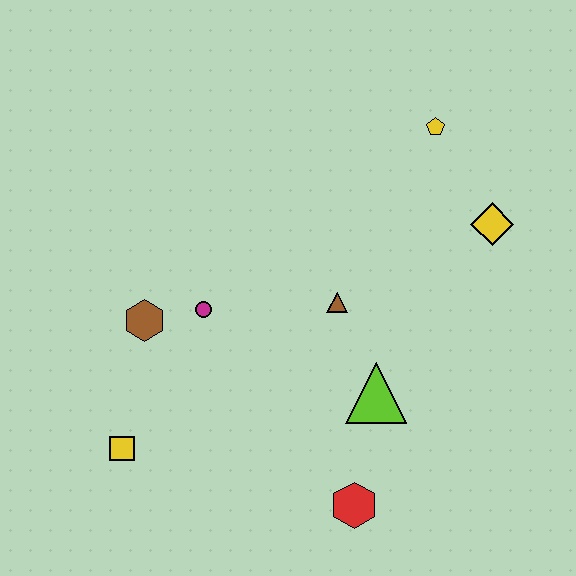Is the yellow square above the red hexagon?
Yes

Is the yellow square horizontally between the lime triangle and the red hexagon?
No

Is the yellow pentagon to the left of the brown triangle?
No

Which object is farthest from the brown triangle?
The yellow square is farthest from the brown triangle.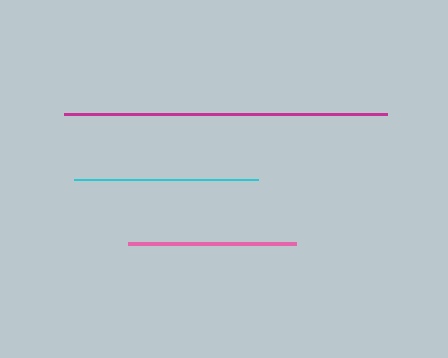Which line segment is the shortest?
The pink line is the shortest at approximately 167 pixels.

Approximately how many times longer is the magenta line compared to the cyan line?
The magenta line is approximately 1.8 times the length of the cyan line.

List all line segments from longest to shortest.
From longest to shortest: magenta, cyan, pink.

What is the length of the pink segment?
The pink segment is approximately 167 pixels long.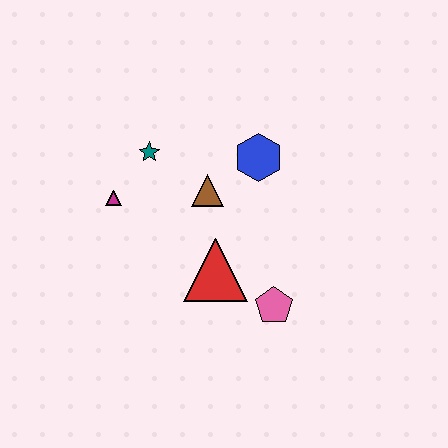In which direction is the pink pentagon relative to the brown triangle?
The pink pentagon is below the brown triangle.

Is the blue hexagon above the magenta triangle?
Yes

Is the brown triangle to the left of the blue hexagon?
Yes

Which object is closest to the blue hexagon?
The brown triangle is closest to the blue hexagon.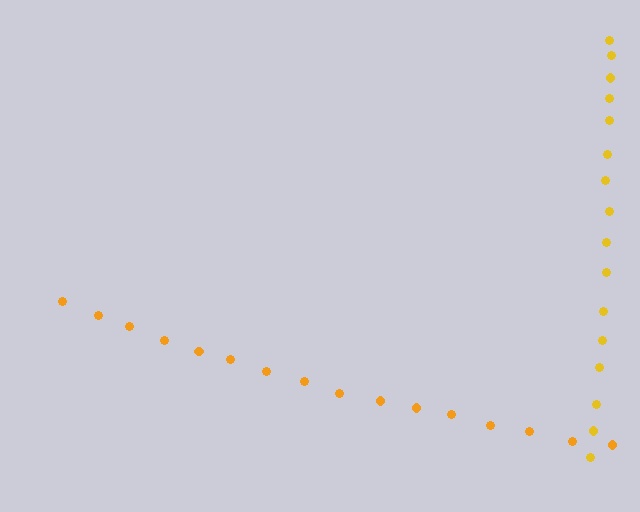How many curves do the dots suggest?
There are 2 distinct paths.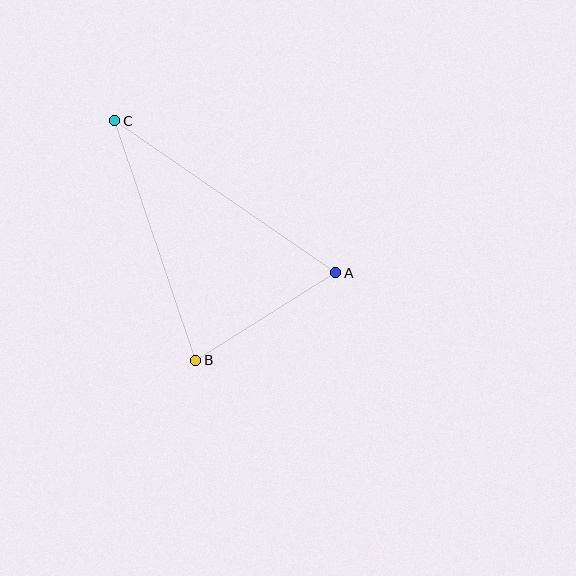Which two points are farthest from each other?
Points A and C are farthest from each other.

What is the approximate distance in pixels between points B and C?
The distance between B and C is approximately 253 pixels.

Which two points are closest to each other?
Points A and B are closest to each other.